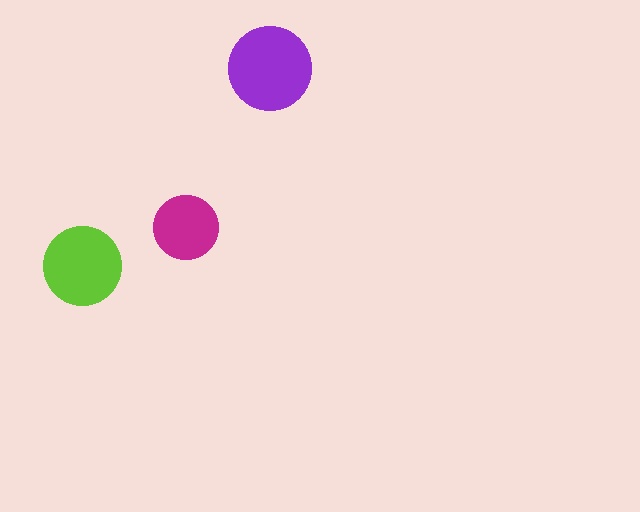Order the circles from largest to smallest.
the purple one, the lime one, the magenta one.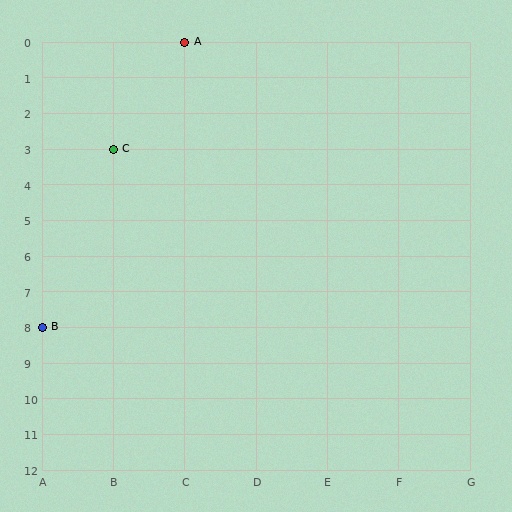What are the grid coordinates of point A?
Point A is at grid coordinates (C, 0).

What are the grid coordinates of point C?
Point C is at grid coordinates (B, 3).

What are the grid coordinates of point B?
Point B is at grid coordinates (A, 8).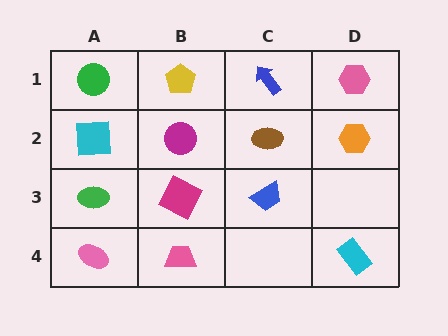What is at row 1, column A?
A green circle.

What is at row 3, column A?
A green ellipse.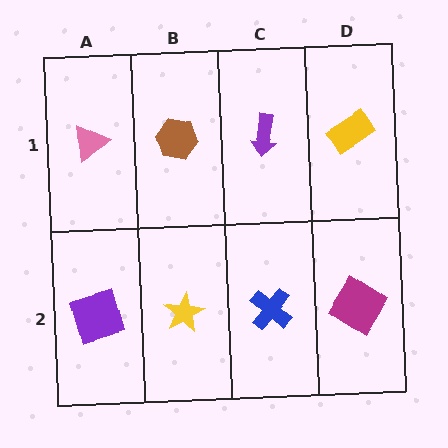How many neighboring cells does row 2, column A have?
2.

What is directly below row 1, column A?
A purple square.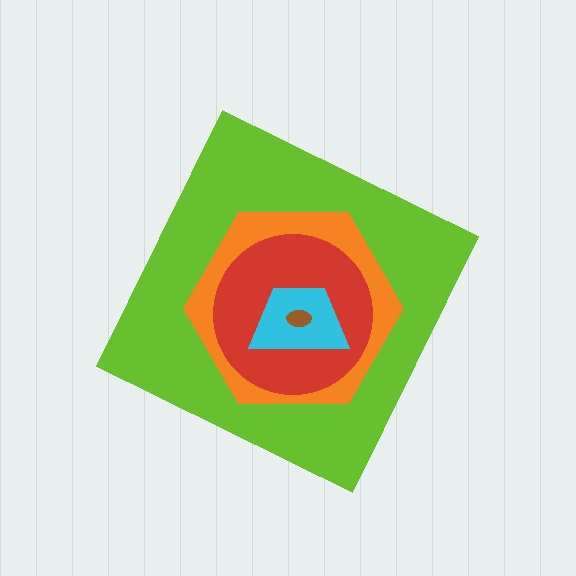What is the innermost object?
The brown ellipse.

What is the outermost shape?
The lime diamond.